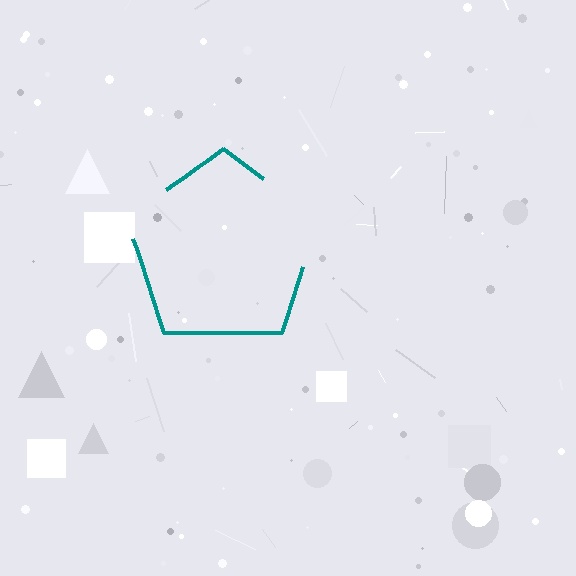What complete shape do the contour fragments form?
The contour fragments form a pentagon.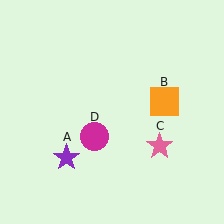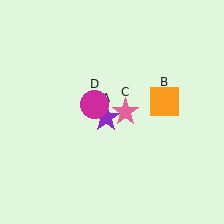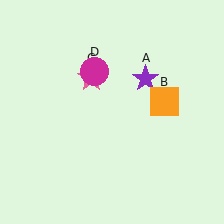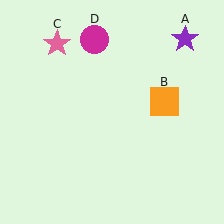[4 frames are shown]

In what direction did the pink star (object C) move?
The pink star (object C) moved up and to the left.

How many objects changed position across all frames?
3 objects changed position: purple star (object A), pink star (object C), magenta circle (object D).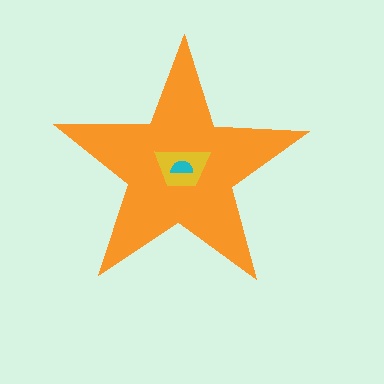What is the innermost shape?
The cyan semicircle.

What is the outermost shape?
The orange star.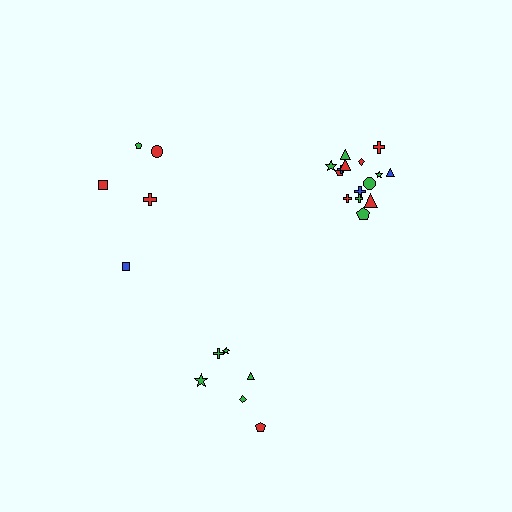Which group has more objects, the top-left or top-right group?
The top-right group.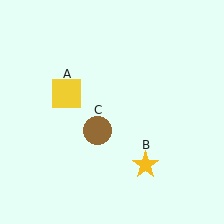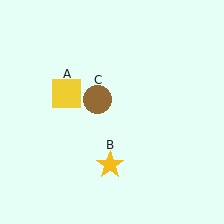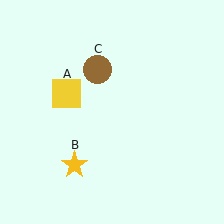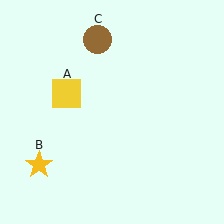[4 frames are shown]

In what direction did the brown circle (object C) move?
The brown circle (object C) moved up.